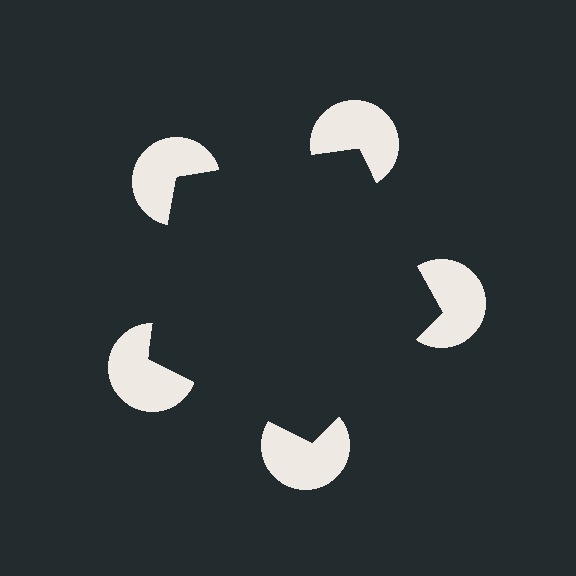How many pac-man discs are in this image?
There are 5 — one at each vertex of the illusory pentagon.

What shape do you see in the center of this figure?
An illusory pentagon — its edges are inferred from the aligned wedge cuts in the pac-man discs, not physically drawn.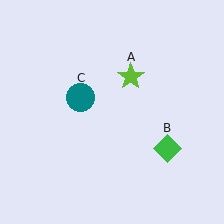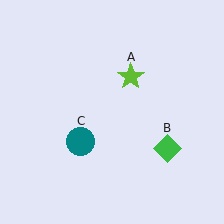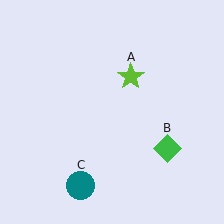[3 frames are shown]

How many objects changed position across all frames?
1 object changed position: teal circle (object C).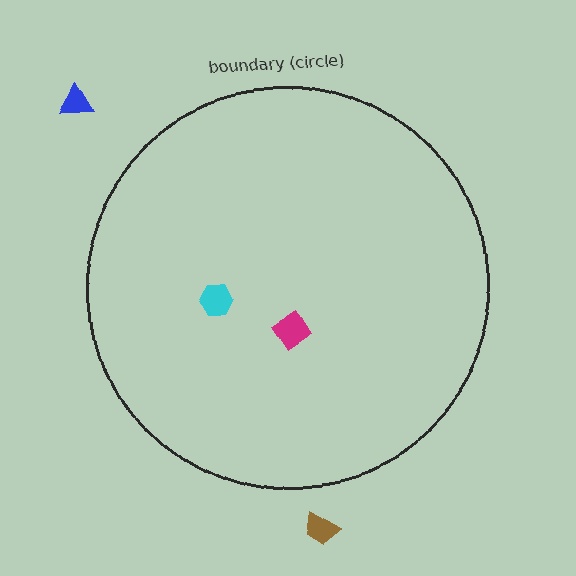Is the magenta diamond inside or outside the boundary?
Inside.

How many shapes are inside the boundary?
2 inside, 2 outside.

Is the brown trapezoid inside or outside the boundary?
Outside.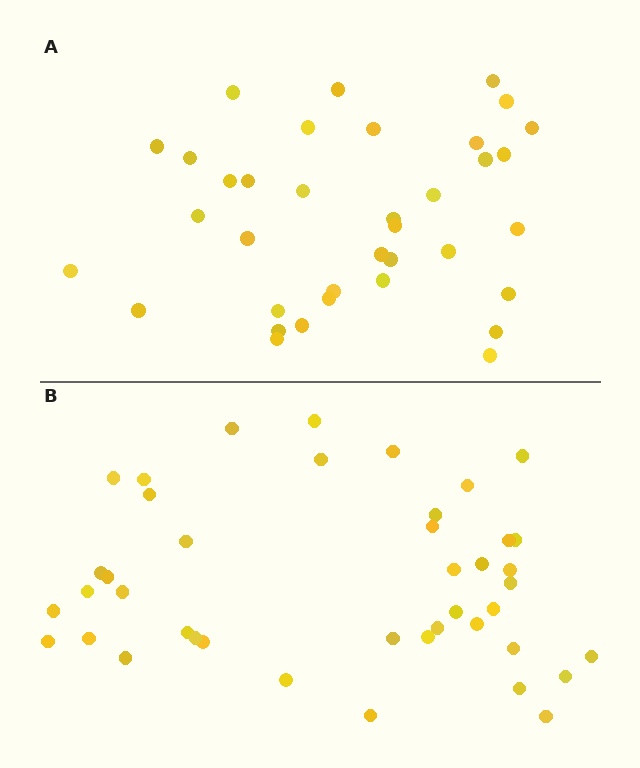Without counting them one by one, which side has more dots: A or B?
Region B (the bottom region) has more dots.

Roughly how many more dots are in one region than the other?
Region B has about 6 more dots than region A.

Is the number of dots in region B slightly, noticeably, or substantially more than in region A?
Region B has only slightly more — the two regions are fairly close. The ratio is roughly 1.2 to 1.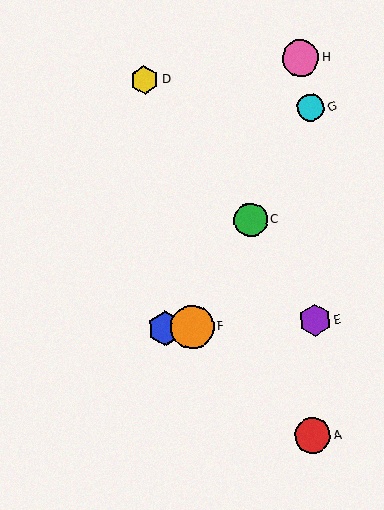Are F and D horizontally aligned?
No, F is at y≈327 and D is at y≈80.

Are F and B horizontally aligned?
Yes, both are at y≈327.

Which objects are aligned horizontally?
Objects B, E, F are aligned horizontally.